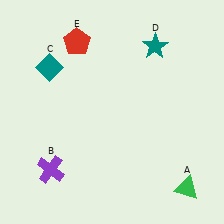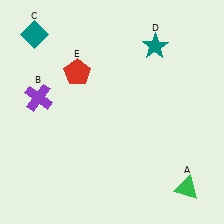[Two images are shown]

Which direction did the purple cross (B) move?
The purple cross (B) moved up.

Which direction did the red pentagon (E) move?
The red pentagon (E) moved down.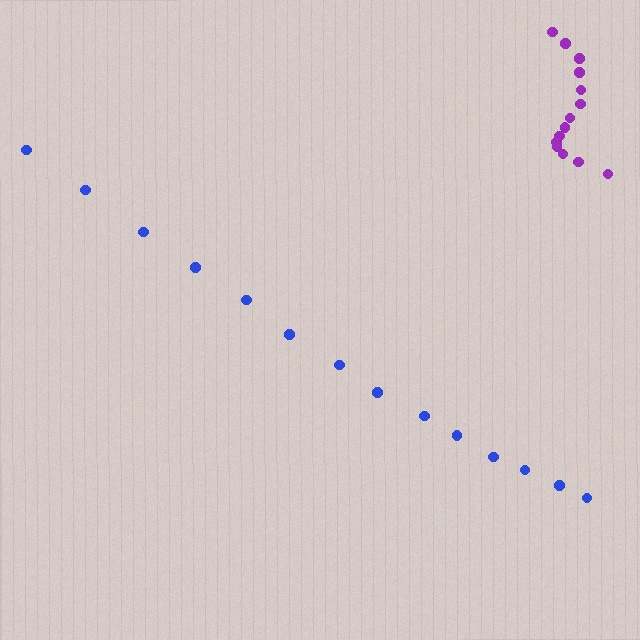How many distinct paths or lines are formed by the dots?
There are 2 distinct paths.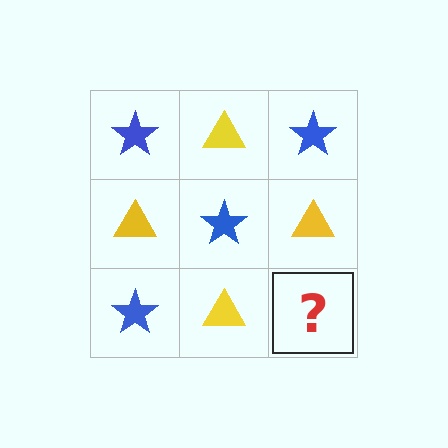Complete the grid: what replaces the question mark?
The question mark should be replaced with a blue star.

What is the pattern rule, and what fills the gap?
The rule is that it alternates blue star and yellow triangle in a checkerboard pattern. The gap should be filled with a blue star.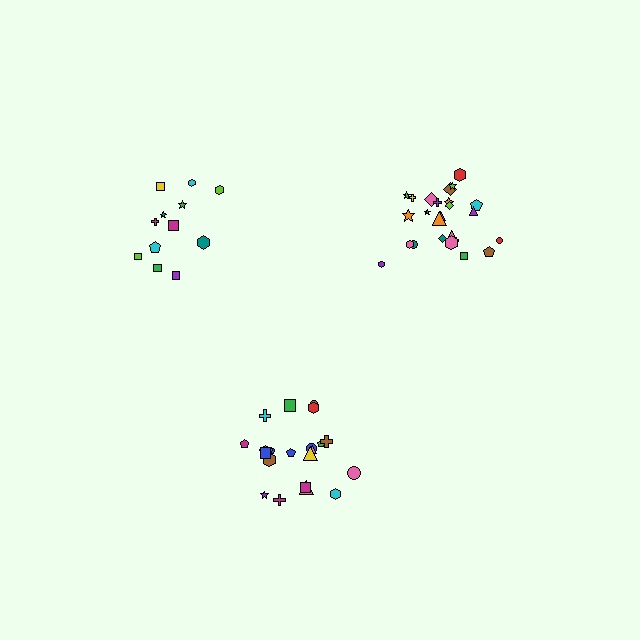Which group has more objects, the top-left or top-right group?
The top-right group.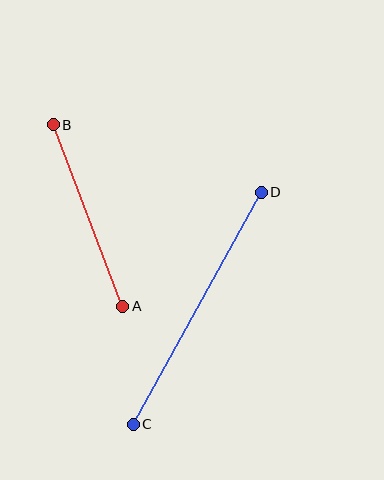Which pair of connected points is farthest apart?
Points C and D are farthest apart.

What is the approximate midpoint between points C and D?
The midpoint is at approximately (197, 308) pixels.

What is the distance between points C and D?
The distance is approximately 265 pixels.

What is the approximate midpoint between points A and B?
The midpoint is at approximately (88, 216) pixels.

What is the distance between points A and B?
The distance is approximately 194 pixels.